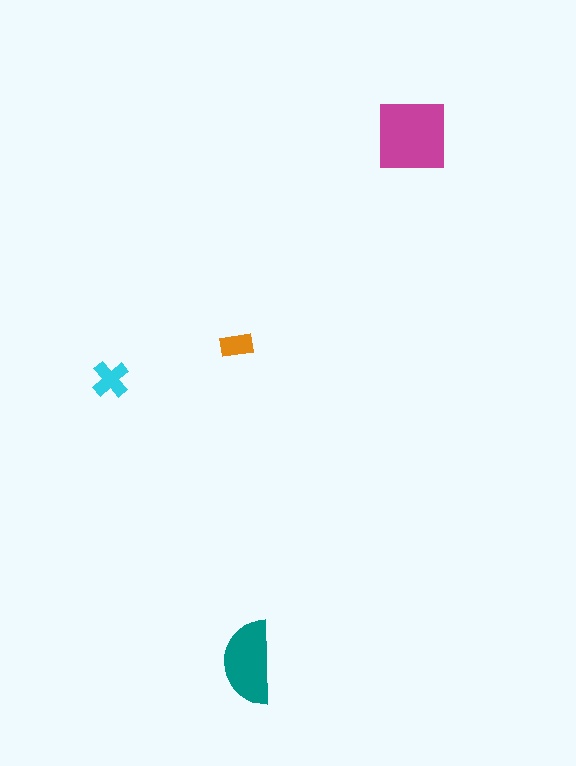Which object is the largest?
The magenta square.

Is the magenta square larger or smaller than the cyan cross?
Larger.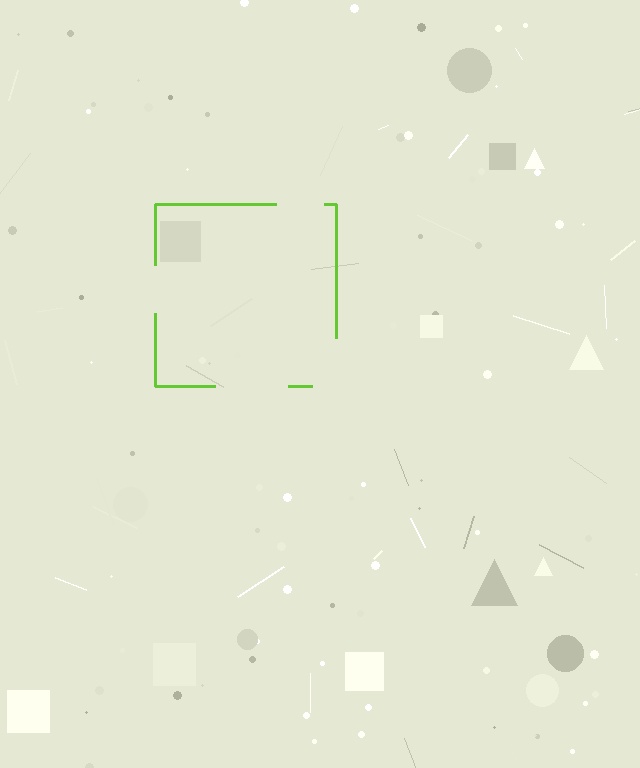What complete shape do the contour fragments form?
The contour fragments form a square.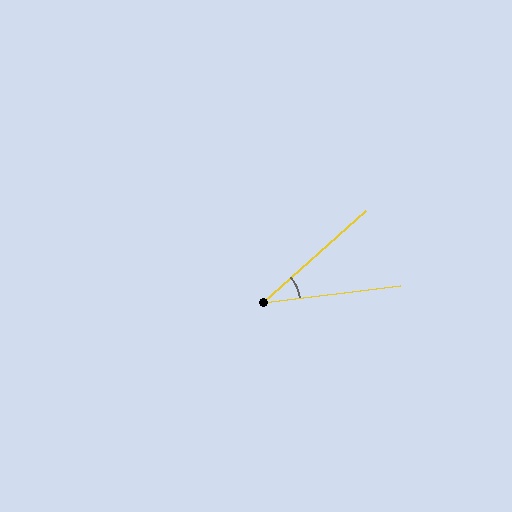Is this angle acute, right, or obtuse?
It is acute.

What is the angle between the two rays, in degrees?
Approximately 35 degrees.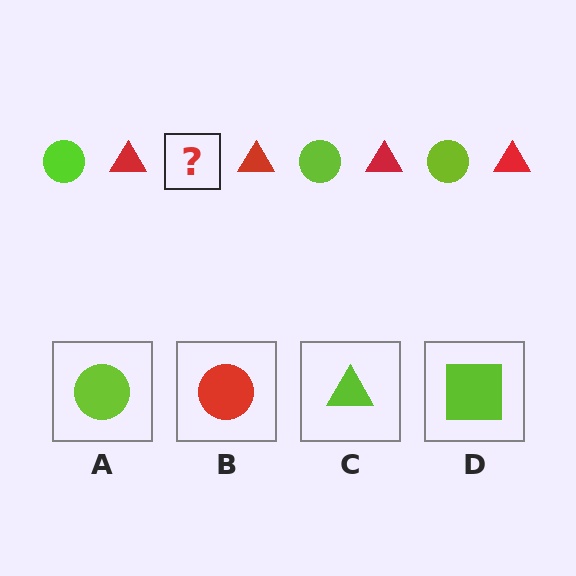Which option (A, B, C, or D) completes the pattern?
A.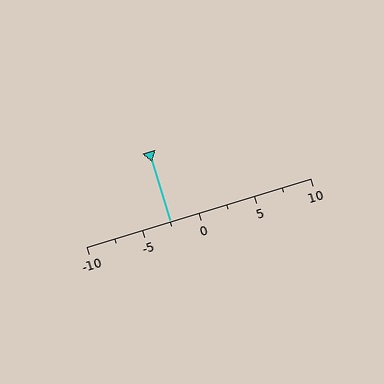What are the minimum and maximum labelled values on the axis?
The axis runs from -10 to 10.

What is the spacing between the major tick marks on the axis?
The major ticks are spaced 5 apart.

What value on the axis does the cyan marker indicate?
The marker indicates approximately -2.5.